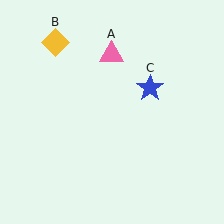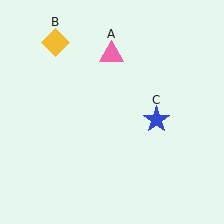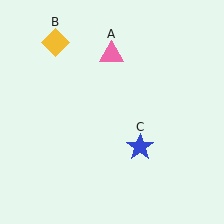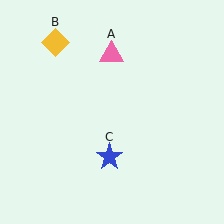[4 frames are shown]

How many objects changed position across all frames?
1 object changed position: blue star (object C).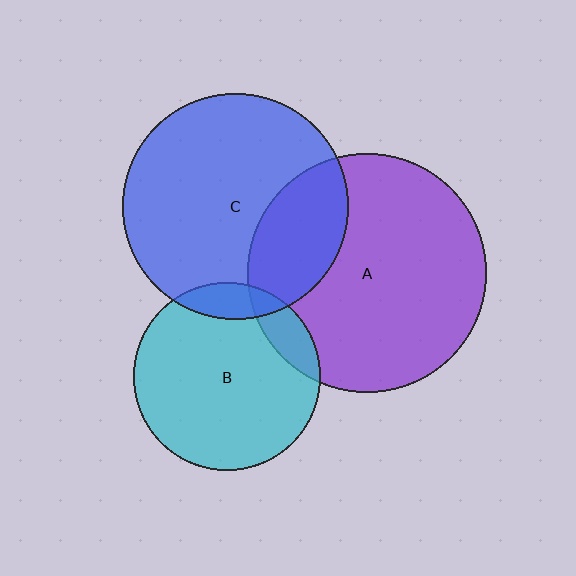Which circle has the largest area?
Circle A (purple).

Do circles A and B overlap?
Yes.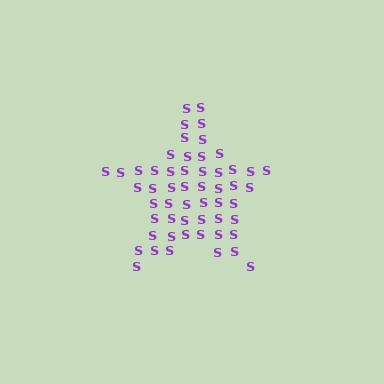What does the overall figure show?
The overall figure shows a star.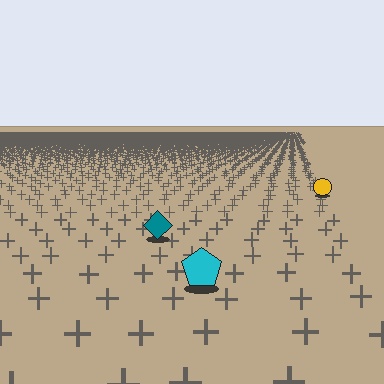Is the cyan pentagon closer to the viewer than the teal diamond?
Yes. The cyan pentagon is closer — you can tell from the texture gradient: the ground texture is coarser near it.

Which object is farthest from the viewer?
The yellow circle is farthest from the viewer. It appears smaller and the ground texture around it is denser.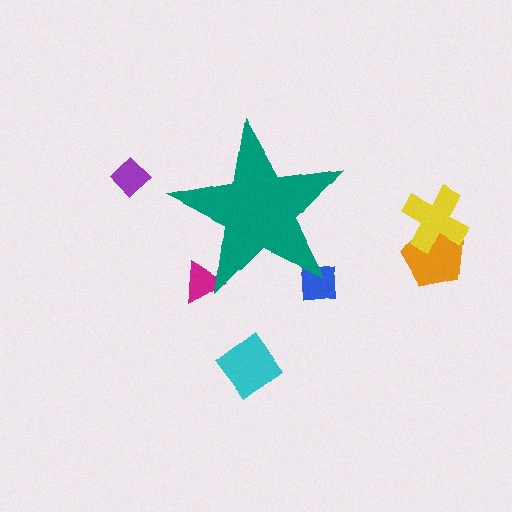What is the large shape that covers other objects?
A teal star.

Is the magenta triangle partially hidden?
Yes, the magenta triangle is partially hidden behind the teal star.